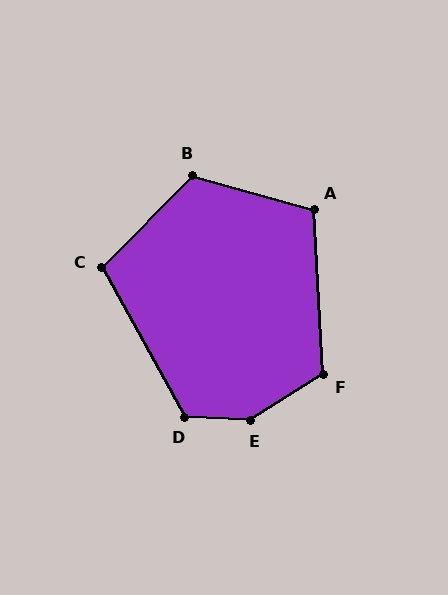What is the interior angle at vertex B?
Approximately 119 degrees (obtuse).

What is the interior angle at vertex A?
Approximately 109 degrees (obtuse).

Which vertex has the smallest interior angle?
C, at approximately 106 degrees.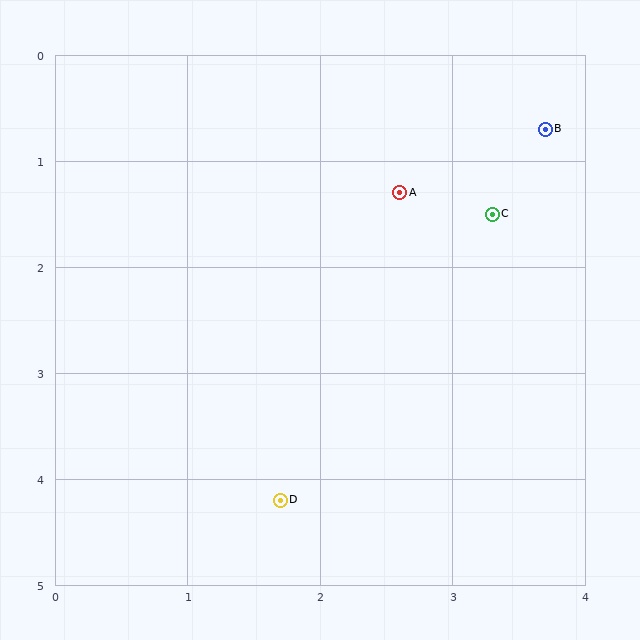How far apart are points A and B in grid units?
Points A and B are about 1.3 grid units apart.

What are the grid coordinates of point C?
Point C is at approximately (3.3, 1.5).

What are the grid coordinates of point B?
Point B is at approximately (3.7, 0.7).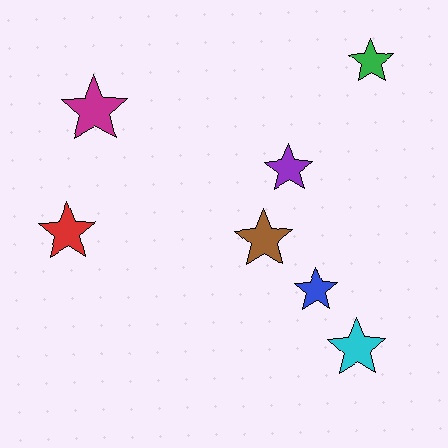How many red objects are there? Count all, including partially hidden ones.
There is 1 red object.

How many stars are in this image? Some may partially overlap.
There are 7 stars.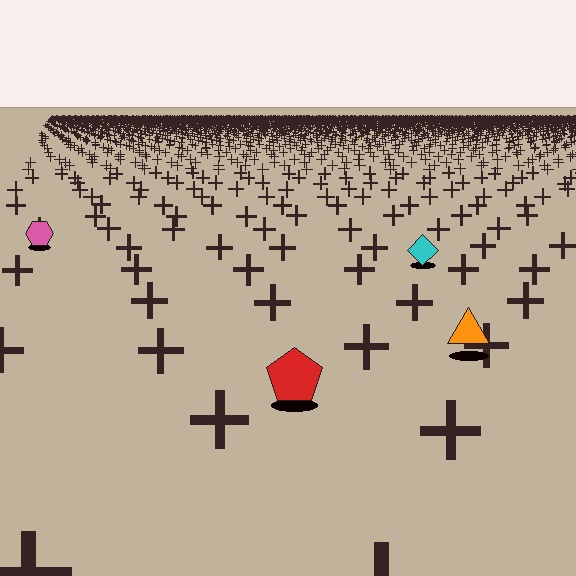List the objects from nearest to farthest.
From nearest to farthest: the red pentagon, the orange triangle, the cyan diamond, the pink hexagon.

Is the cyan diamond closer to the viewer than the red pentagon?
No. The red pentagon is closer — you can tell from the texture gradient: the ground texture is coarser near it.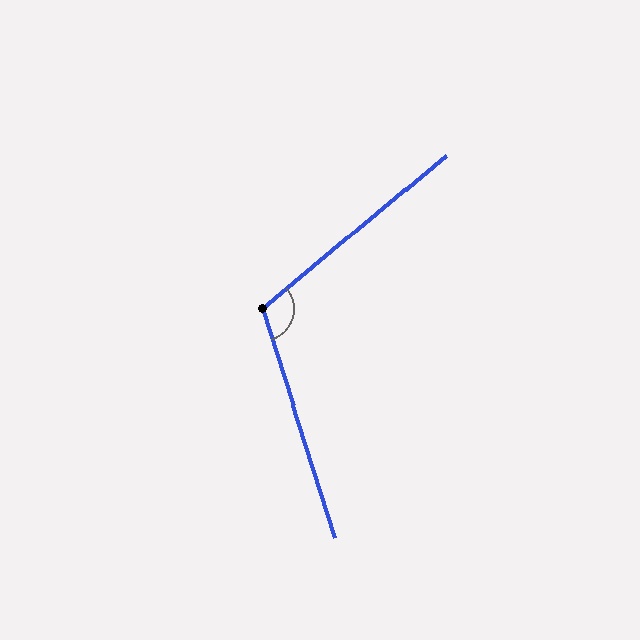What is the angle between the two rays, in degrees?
Approximately 112 degrees.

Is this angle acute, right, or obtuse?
It is obtuse.